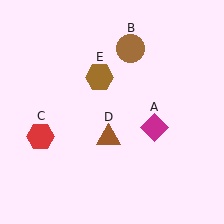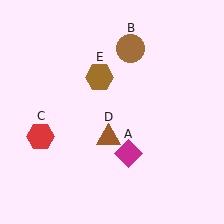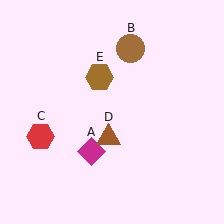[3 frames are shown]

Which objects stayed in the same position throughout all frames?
Brown circle (object B) and red hexagon (object C) and brown triangle (object D) and brown hexagon (object E) remained stationary.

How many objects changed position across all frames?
1 object changed position: magenta diamond (object A).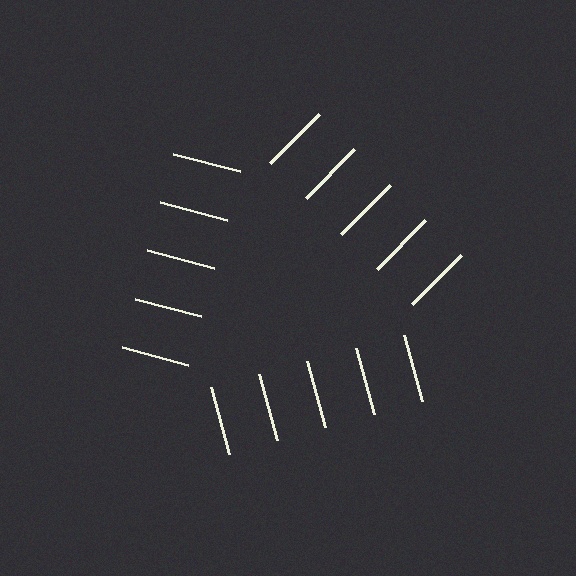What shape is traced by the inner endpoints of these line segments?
An illusory triangle — the line segments terminate on its edges but no continuous stroke is drawn.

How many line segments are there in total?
15 — 5 along each of the 3 edges.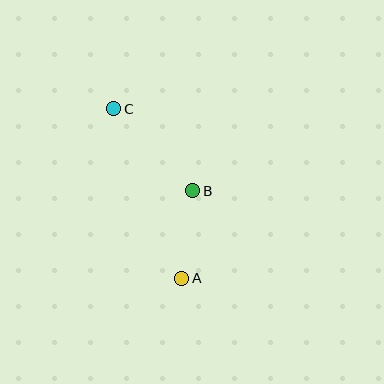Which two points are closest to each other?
Points A and B are closest to each other.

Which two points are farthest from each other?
Points A and C are farthest from each other.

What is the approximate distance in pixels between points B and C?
The distance between B and C is approximately 114 pixels.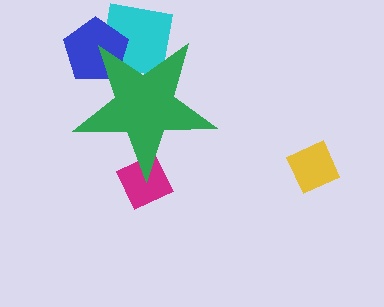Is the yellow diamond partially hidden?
No, the yellow diamond is fully visible.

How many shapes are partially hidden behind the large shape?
3 shapes are partially hidden.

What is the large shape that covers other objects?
A green star.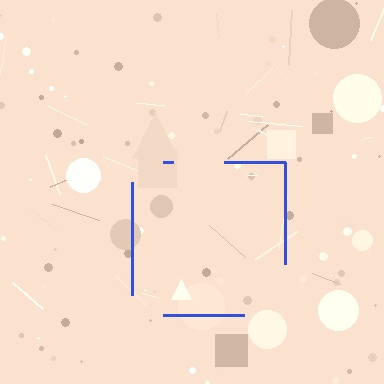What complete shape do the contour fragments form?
The contour fragments form a square.